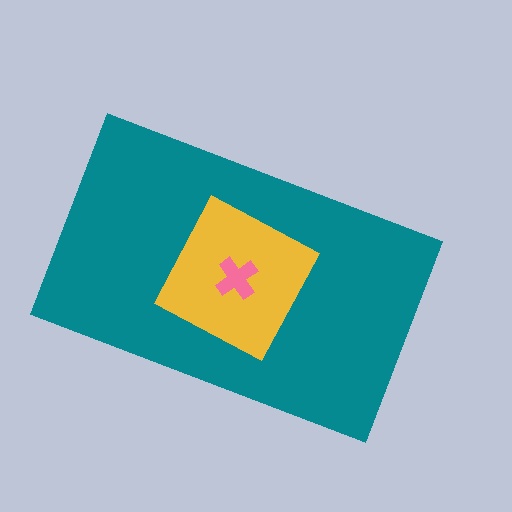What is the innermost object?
The pink cross.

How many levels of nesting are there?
3.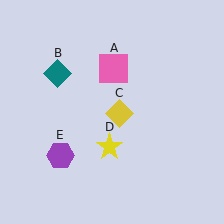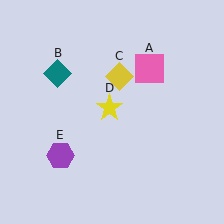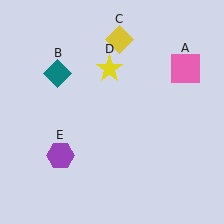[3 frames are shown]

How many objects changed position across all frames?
3 objects changed position: pink square (object A), yellow diamond (object C), yellow star (object D).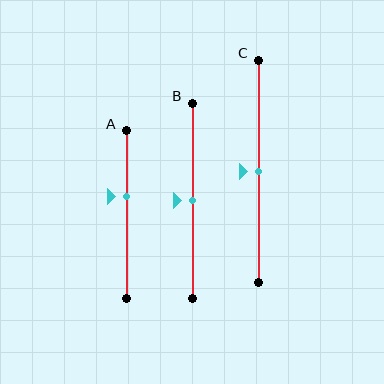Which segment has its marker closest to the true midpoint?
Segment B has its marker closest to the true midpoint.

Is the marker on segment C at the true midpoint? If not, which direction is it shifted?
Yes, the marker on segment C is at the true midpoint.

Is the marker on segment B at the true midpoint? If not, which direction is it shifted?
Yes, the marker on segment B is at the true midpoint.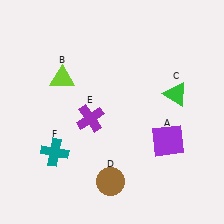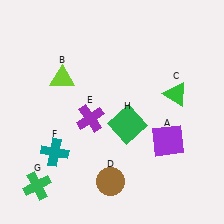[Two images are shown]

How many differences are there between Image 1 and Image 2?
There are 2 differences between the two images.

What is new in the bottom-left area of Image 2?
A green cross (G) was added in the bottom-left area of Image 2.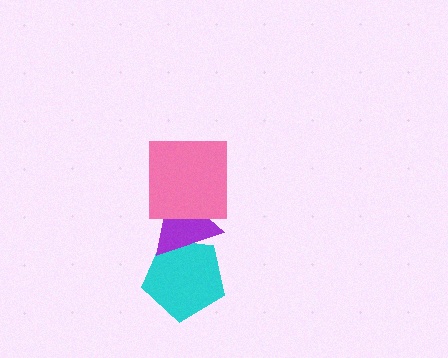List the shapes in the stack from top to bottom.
From top to bottom: the pink square, the purple triangle, the cyan pentagon.